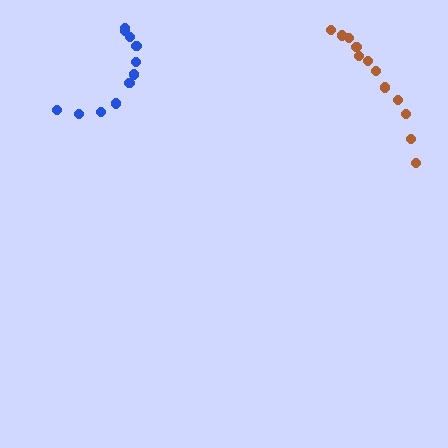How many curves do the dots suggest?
There are 2 distinct paths.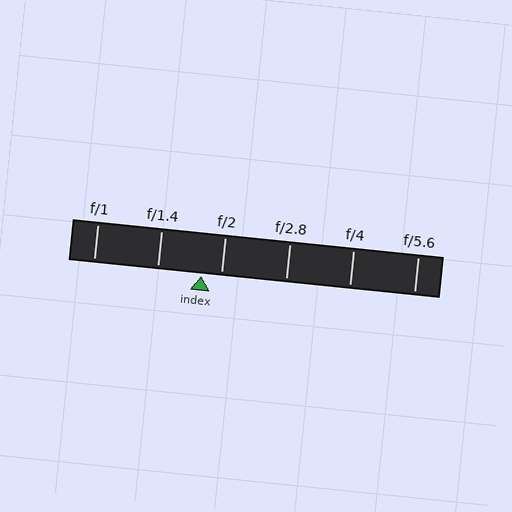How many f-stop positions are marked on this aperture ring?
There are 6 f-stop positions marked.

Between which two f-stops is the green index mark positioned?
The index mark is between f/1.4 and f/2.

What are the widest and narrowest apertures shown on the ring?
The widest aperture shown is f/1 and the narrowest is f/5.6.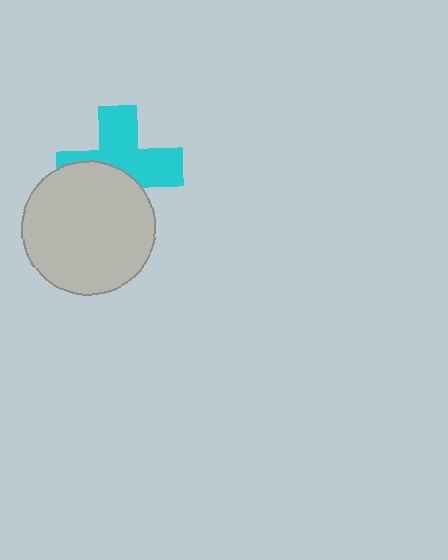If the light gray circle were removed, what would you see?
You would see the complete cyan cross.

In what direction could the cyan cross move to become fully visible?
The cyan cross could move up. That would shift it out from behind the light gray circle entirely.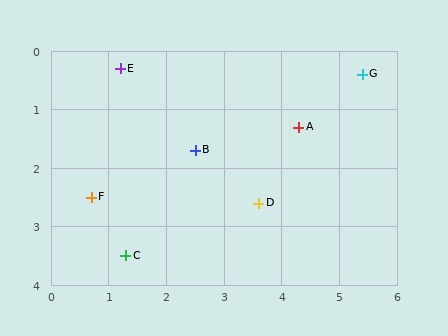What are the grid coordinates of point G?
Point G is at approximately (5.4, 0.4).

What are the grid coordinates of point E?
Point E is at approximately (1.2, 0.3).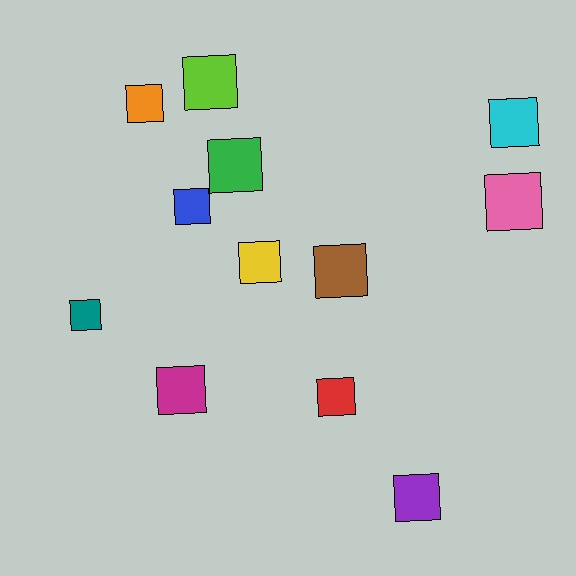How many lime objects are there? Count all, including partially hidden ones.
There is 1 lime object.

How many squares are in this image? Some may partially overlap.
There are 12 squares.